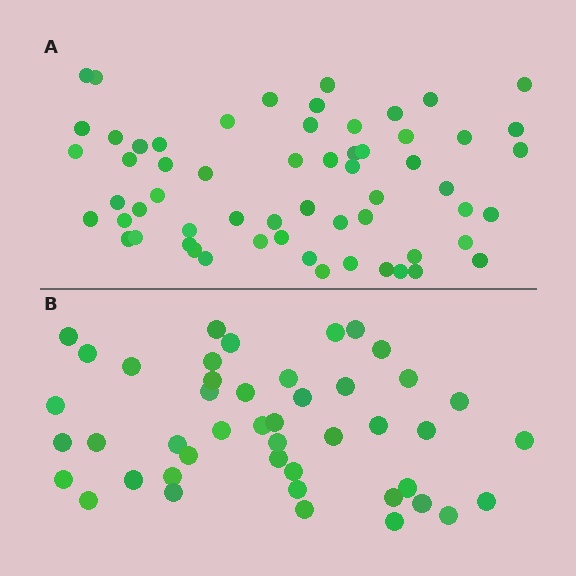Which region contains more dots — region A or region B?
Region A (the top region) has more dots.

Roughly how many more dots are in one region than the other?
Region A has approximately 15 more dots than region B.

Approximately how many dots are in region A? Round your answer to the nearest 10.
About 60 dots.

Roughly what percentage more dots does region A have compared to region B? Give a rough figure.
About 35% more.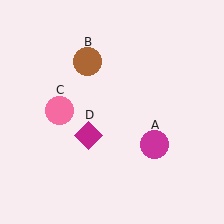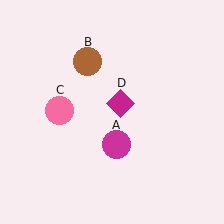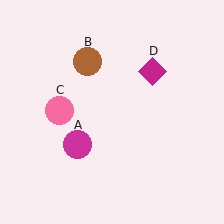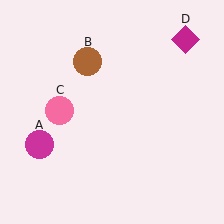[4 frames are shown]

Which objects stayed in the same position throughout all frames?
Brown circle (object B) and pink circle (object C) remained stationary.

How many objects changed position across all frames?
2 objects changed position: magenta circle (object A), magenta diamond (object D).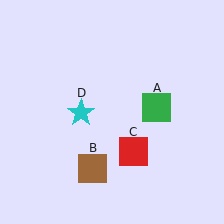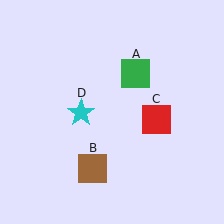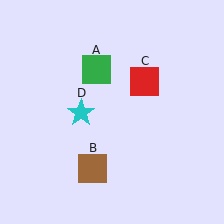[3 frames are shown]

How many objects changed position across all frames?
2 objects changed position: green square (object A), red square (object C).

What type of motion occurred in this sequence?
The green square (object A), red square (object C) rotated counterclockwise around the center of the scene.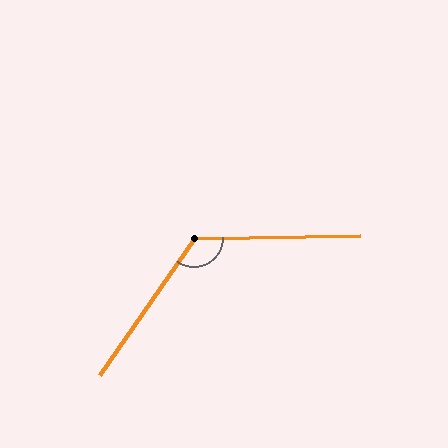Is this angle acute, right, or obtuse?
It is obtuse.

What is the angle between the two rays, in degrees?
Approximately 125 degrees.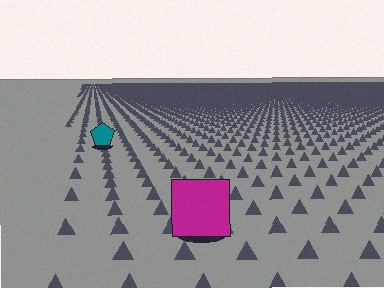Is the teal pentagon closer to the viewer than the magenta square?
No. The magenta square is closer — you can tell from the texture gradient: the ground texture is coarser near it.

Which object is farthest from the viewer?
The teal pentagon is farthest from the viewer. It appears smaller and the ground texture around it is denser.